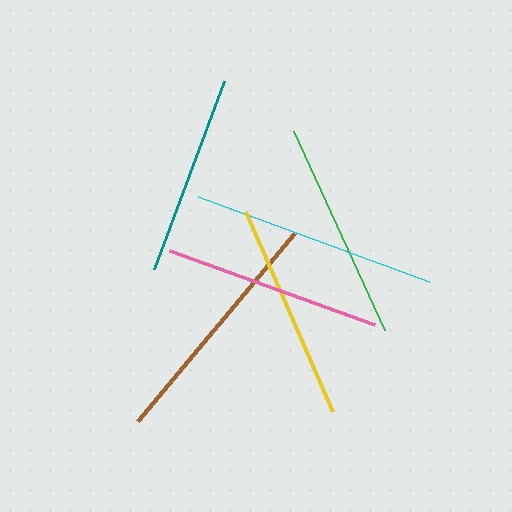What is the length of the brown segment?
The brown segment is approximately 245 pixels long.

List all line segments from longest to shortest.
From longest to shortest: cyan, brown, green, yellow, pink, teal.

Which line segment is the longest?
The cyan line is the longest at approximately 247 pixels.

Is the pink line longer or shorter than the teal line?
The pink line is longer than the teal line.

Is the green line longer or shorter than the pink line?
The green line is longer than the pink line.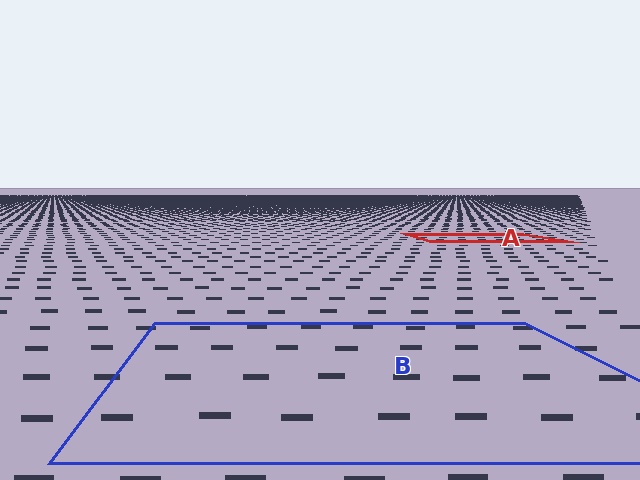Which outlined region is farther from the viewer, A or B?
Region A is farther from the viewer — the texture elements inside it appear smaller and more densely packed.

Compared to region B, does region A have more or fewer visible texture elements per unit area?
Region A has more texture elements per unit area — they are packed more densely because it is farther away.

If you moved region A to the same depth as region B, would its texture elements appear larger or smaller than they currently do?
They would appear larger. At a closer depth, the same texture elements are projected at a bigger on-screen size.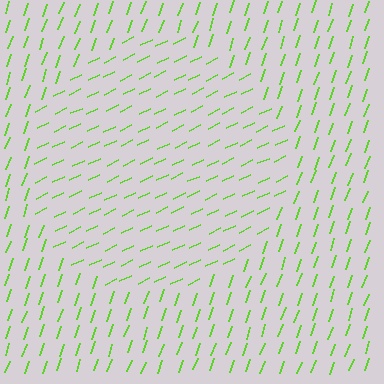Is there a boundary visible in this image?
Yes, there is a texture boundary formed by a change in line orientation.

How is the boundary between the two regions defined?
The boundary is defined purely by a change in line orientation (approximately 45 degrees difference). All lines are the same color and thickness.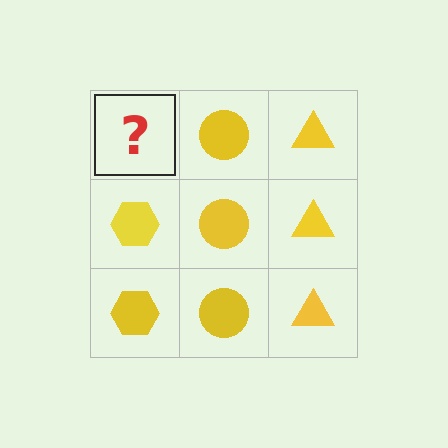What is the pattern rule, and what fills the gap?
The rule is that each column has a consistent shape. The gap should be filled with a yellow hexagon.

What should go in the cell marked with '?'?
The missing cell should contain a yellow hexagon.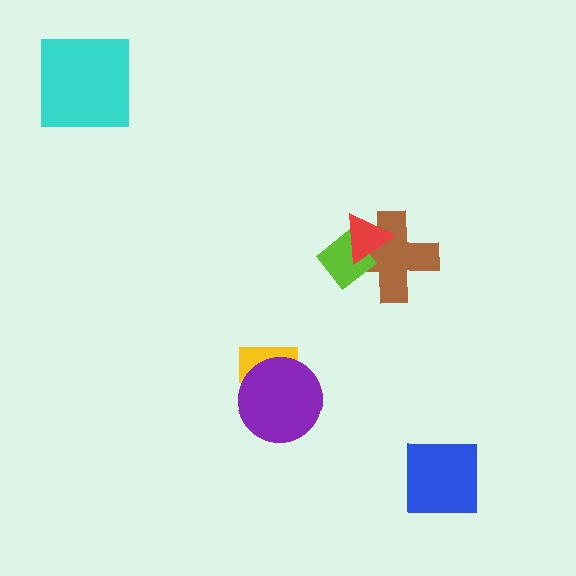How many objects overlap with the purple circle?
1 object overlaps with the purple circle.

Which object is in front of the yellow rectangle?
The purple circle is in front of the yellow rectangle.